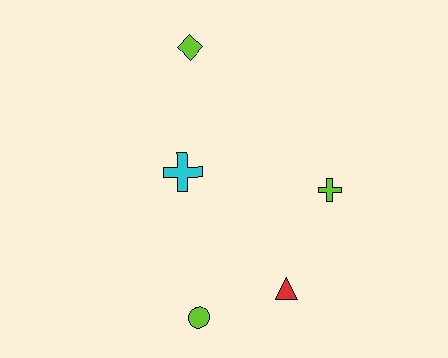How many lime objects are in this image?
There are 3 lime objects.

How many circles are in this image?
There is 1 circle.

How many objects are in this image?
There are 5 objects.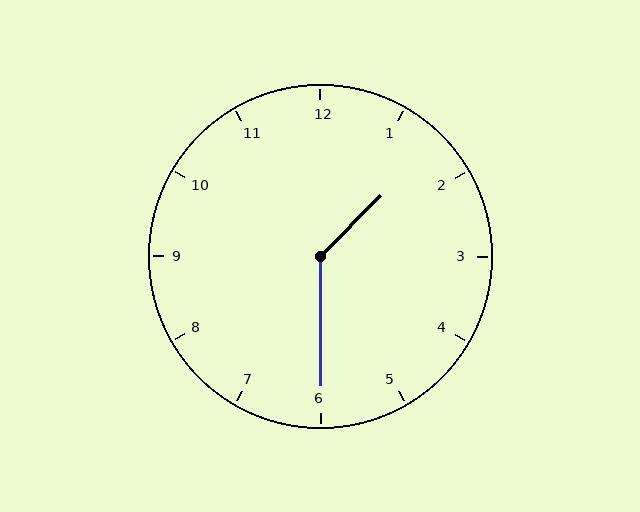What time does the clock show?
1:30.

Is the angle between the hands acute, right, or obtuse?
It is obtuse.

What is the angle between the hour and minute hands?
Approximately 135 degrees.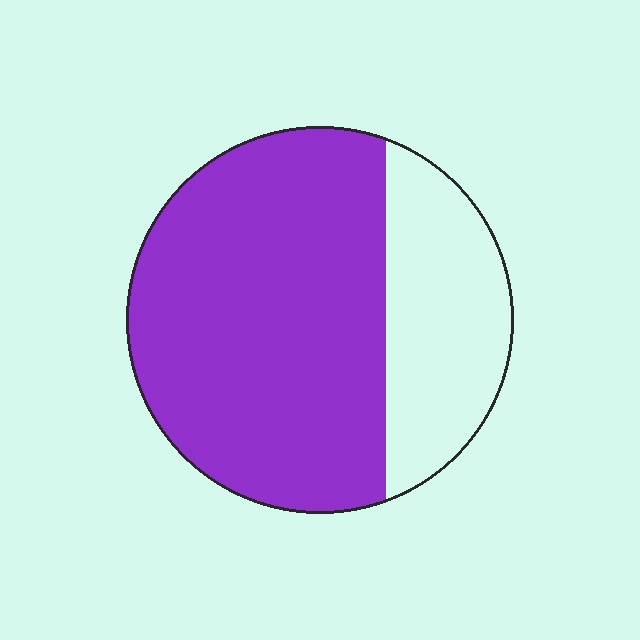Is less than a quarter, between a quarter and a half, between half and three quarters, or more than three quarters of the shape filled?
Between half and three quarters.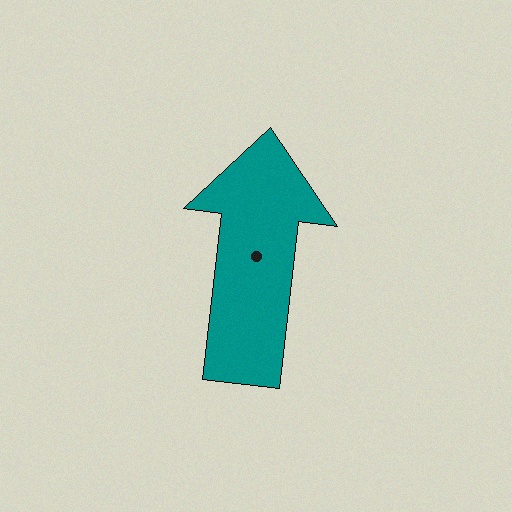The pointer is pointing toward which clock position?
Roughly 12 o'clock.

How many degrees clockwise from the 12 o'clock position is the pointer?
Approximately 7 degrees.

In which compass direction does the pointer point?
North.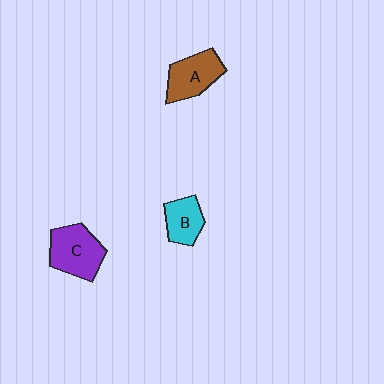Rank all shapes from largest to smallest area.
From largest to smallest: C (purple), A (brown), B (cyan).